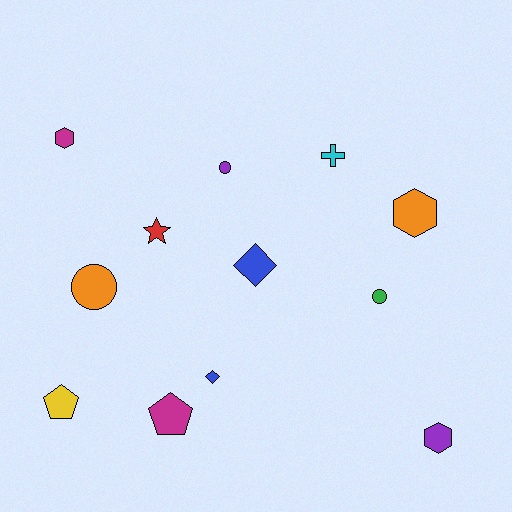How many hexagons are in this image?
There are 3 hexagons.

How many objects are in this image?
There are 12 objects.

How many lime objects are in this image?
There are no lime objects.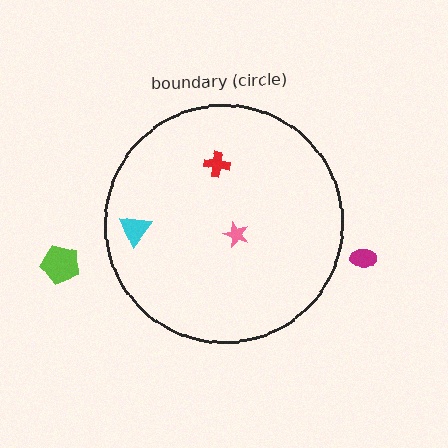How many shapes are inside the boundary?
3 inside, 2 outside.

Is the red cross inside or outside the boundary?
Inside.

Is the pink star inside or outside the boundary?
Inside.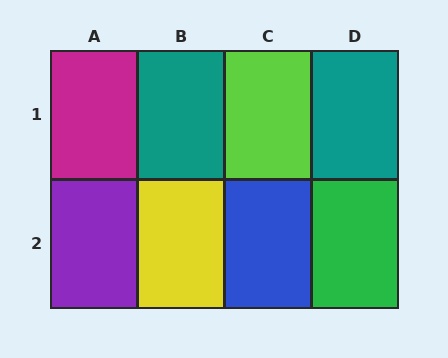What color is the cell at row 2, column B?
Yellow.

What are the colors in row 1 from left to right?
Magenta, teal, lime, teal.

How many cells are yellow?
1 cell is yellow.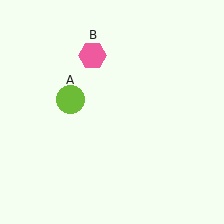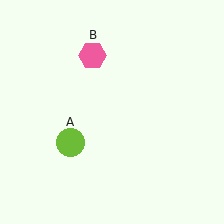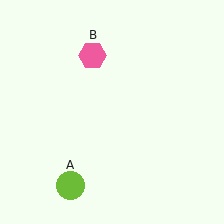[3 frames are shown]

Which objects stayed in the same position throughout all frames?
Pink hexagon (object B) remained stationary.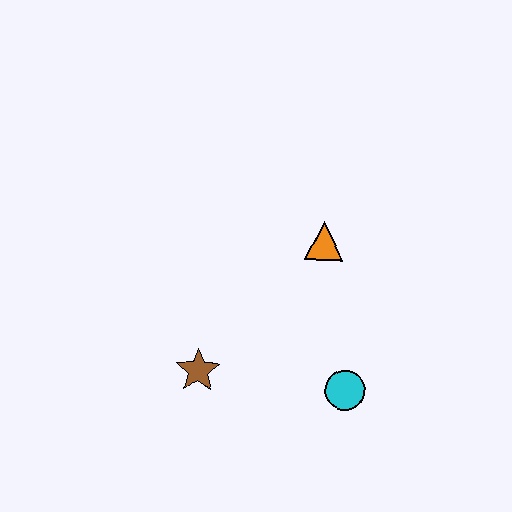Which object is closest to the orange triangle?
The cyan circle is closest to the orange triangle.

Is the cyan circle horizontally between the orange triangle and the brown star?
No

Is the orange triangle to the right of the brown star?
Yes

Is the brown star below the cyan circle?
No